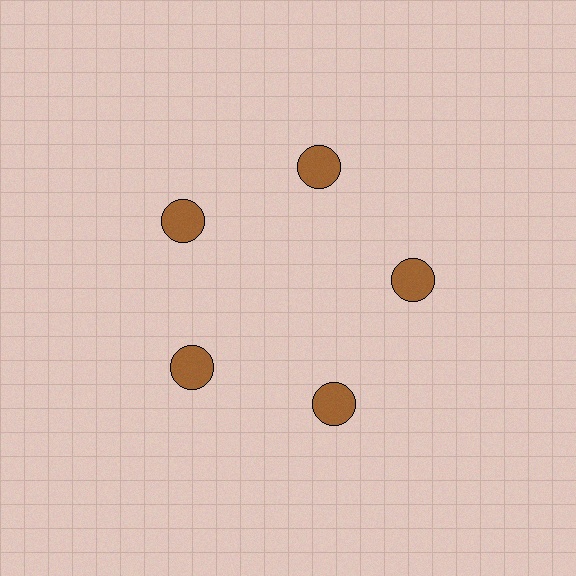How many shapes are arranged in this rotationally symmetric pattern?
There are 5 shapes, arranged in 5 groups of 1.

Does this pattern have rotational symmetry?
Yes, this pattern has 5-fold rotational symmetry. It looks the same after rotating 72 degrees around the center.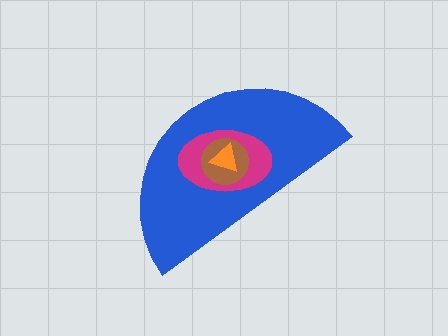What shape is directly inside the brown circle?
The orange triangle.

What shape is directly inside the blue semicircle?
The magenta ellipse.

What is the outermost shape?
The blue semicircle.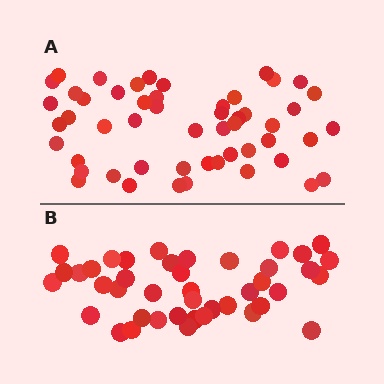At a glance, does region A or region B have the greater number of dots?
Region A (the top region) has more dots.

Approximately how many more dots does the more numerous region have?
Region A has roughly 10 or so more dots than region B.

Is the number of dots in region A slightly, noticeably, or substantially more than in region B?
Region A has only slightly more — the two regions are fairly close. The ratio is roughly 1.2 to 1.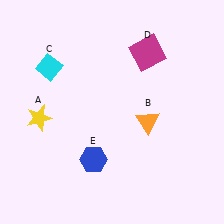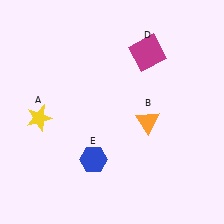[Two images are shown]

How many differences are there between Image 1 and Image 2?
There is 1 difference between the two images.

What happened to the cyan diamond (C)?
The cyan diamond (C) was removed in Image 2. It was in the top-left area of Image 1.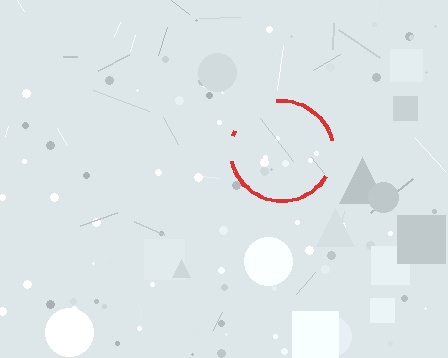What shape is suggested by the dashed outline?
The dashed outline suggests a circle.